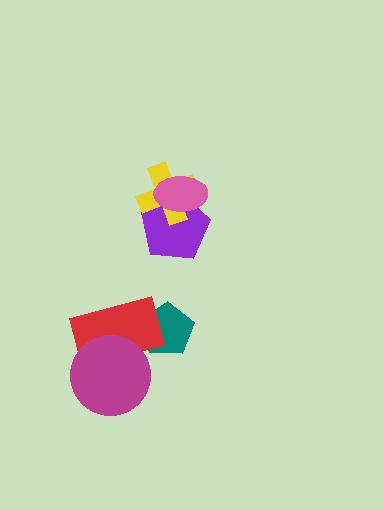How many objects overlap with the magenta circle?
1 object overlaps with the magenta circle.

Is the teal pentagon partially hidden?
Yes, it is partially covered by another shape.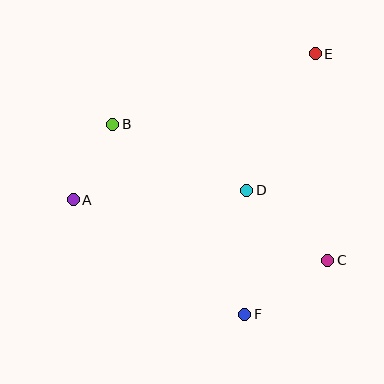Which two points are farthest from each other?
Points A and E are farthest from each other.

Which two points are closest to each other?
Points A and B are closest to each other.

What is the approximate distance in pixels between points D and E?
The distance between D and E is approximately 153 pixels.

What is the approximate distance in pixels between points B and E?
The distance between B and E is approximately 214 pixels.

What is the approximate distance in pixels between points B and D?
The distance between B and D is approximately 149 pixels.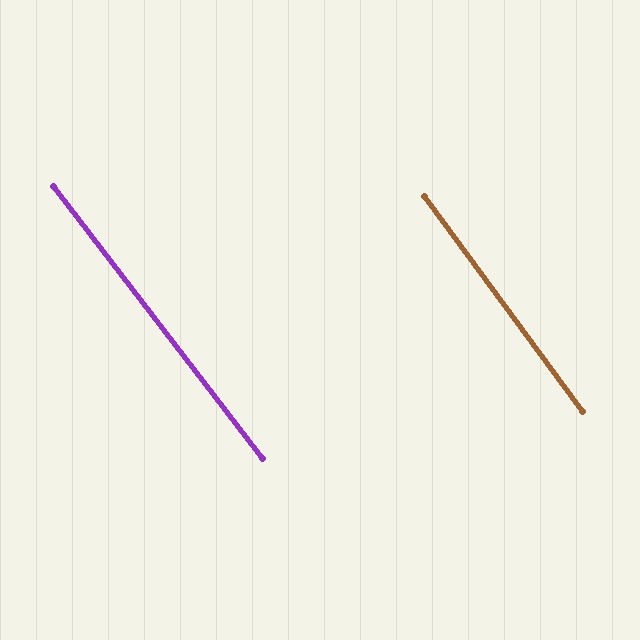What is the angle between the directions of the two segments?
Approximately 1 degree.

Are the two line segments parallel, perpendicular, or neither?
Parallel — their directions differ by only 1.2°.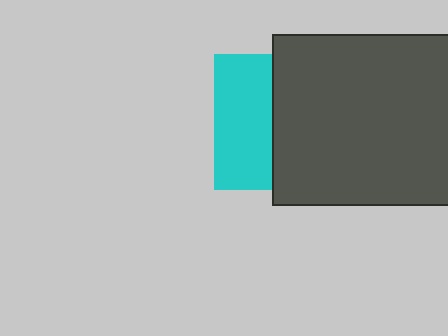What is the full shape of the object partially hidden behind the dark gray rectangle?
The partially hidden object is a cyan square.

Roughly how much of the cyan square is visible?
A small part of it is visible (roughly 43%).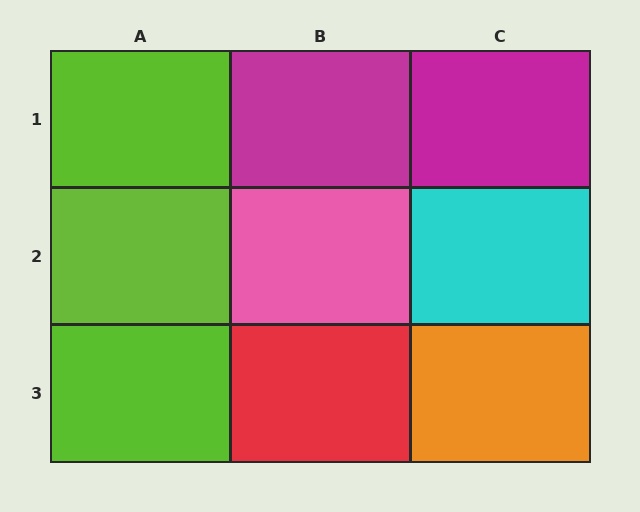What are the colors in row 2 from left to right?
Lime, pink, cyan.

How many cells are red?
1 cell is red.